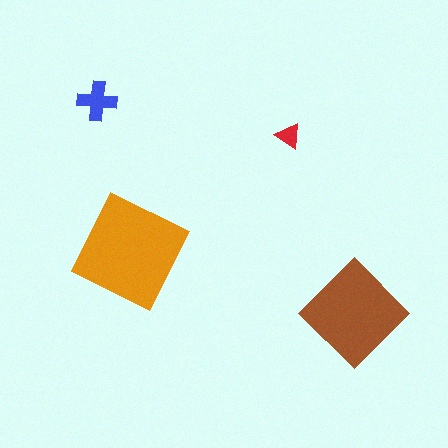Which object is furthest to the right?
The brown diamond is rightmost.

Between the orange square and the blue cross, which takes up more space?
The orange square.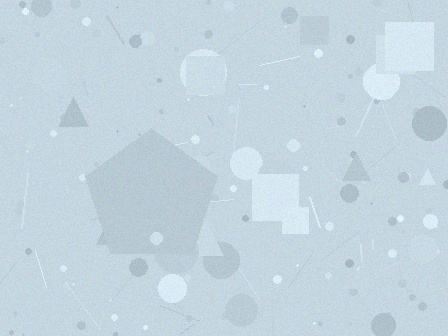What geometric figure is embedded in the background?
A pentagon is embedded in the background.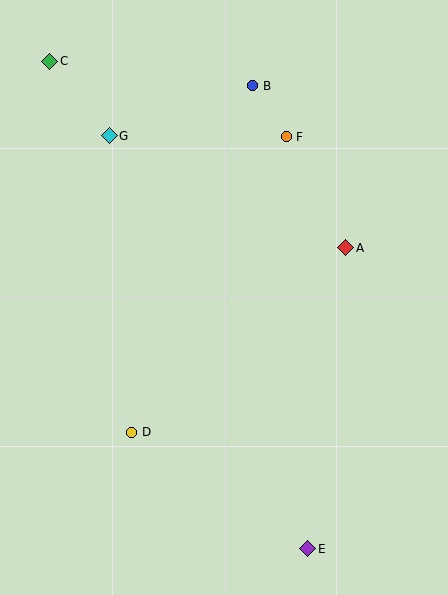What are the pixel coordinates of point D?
Point D is at (132, 432).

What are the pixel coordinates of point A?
Point A is at (346, 248).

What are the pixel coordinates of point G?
Point G is at (109, 136).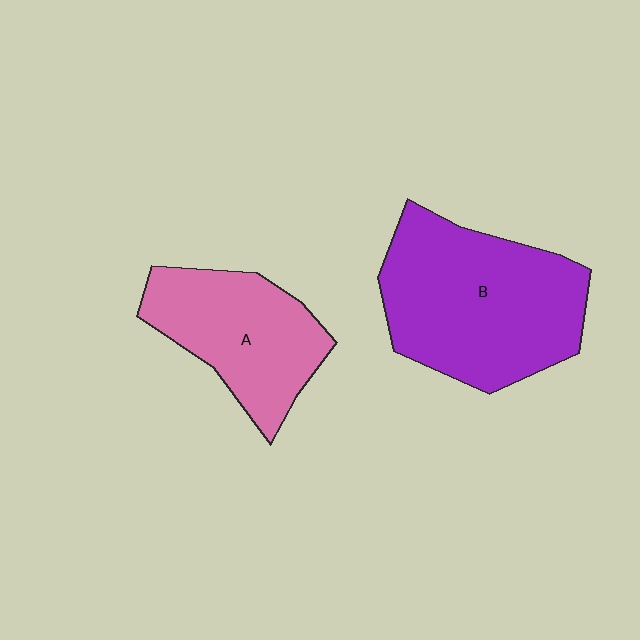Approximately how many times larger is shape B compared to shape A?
Approximately 1.5 times.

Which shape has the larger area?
Shape B (purple).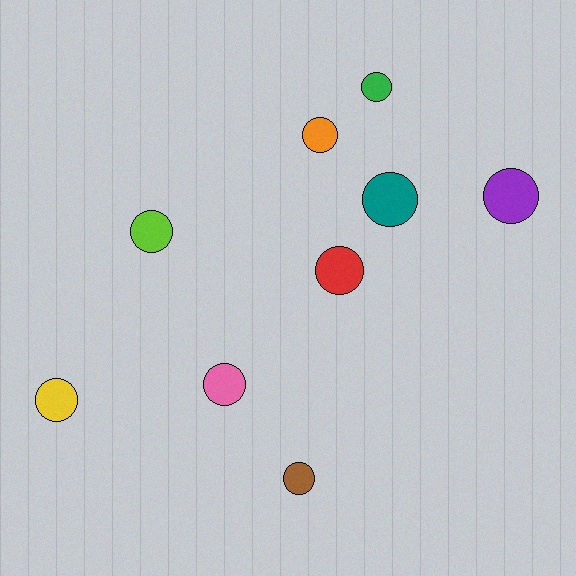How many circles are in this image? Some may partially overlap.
There are 9 circles.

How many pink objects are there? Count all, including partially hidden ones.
There is 1 pink object.